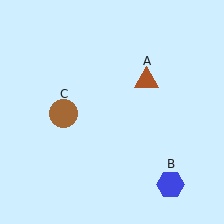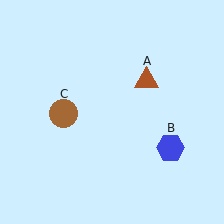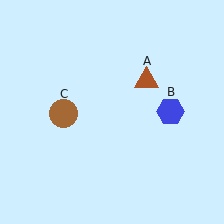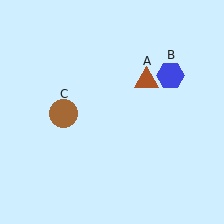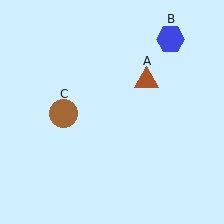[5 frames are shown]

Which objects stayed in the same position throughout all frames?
Brown triangle (object A) and brown circle (object C) remained stationary.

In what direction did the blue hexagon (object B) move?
The blue hexagon (object B) moved up.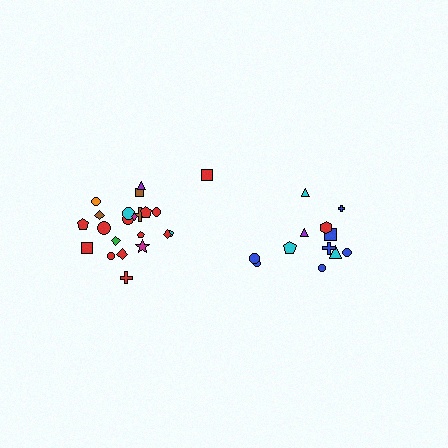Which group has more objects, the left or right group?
The left group.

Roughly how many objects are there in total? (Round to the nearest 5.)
Roughly 35 objects in total.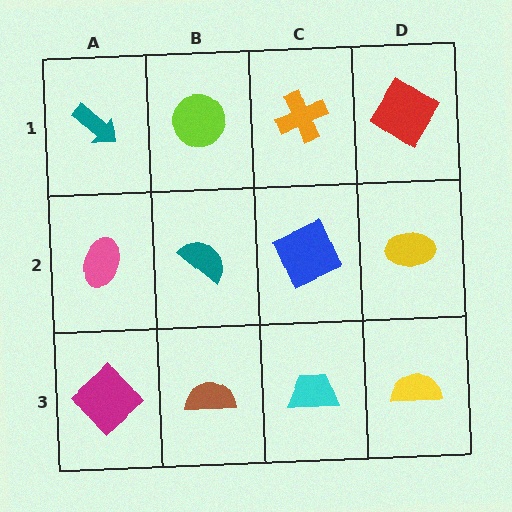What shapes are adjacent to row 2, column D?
A red diamond (row 1, column D), a yellow semicircle (row 3, column D), a blue square (row 2, column C).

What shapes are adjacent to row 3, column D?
A yellow ellipse (row 2, column D), a cyan trapezoid (row 3, column C).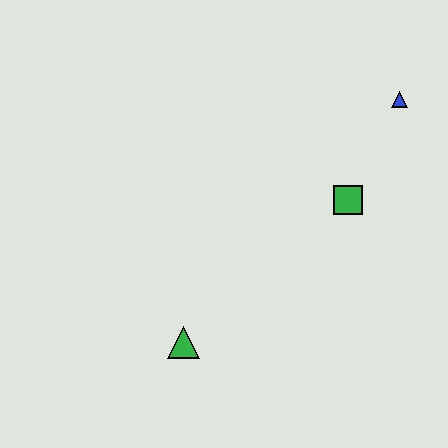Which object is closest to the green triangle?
The green square is closest to the green triangle.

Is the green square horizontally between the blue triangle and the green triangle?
Yes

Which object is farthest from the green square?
The green triangle is farthest from the green square.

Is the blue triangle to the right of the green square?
Yes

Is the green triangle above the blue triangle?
No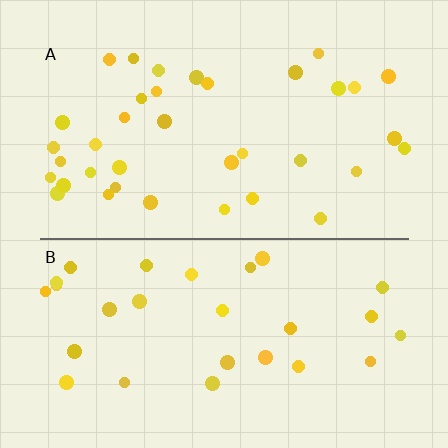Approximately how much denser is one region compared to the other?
Approximately 1.3× — region A over region B.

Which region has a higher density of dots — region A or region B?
A (the top).